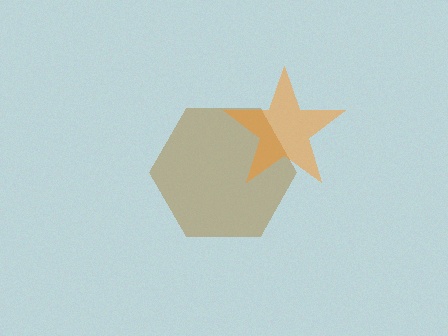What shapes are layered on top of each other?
The layered shapes are: a brown hexagon, an orange star.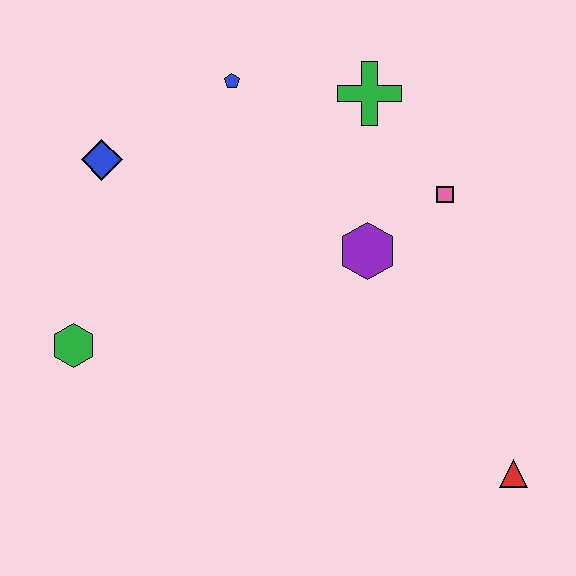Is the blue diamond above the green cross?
No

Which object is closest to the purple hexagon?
The pink square is closest to the purple hexagon.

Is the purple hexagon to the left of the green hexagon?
No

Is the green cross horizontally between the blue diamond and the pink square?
Yes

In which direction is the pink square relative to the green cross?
The pink square is below the green cross.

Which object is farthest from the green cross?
The red triangle is farthest from the green cross.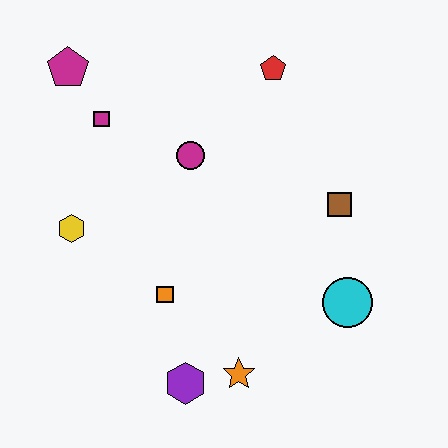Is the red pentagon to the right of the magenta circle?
Yes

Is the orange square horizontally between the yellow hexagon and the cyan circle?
Yes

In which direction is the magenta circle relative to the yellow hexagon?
The magenta circle is to the right of the yellow hexagon.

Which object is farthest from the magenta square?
The cyan circle is farthest from the magenta square.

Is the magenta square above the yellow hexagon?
Yes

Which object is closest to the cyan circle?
The brown square is closest to the cyan circle.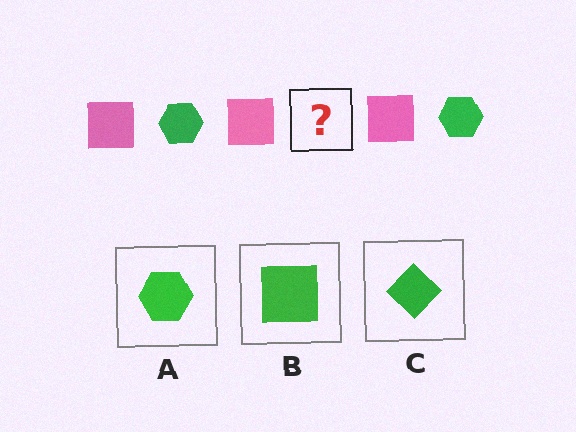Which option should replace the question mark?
Option A.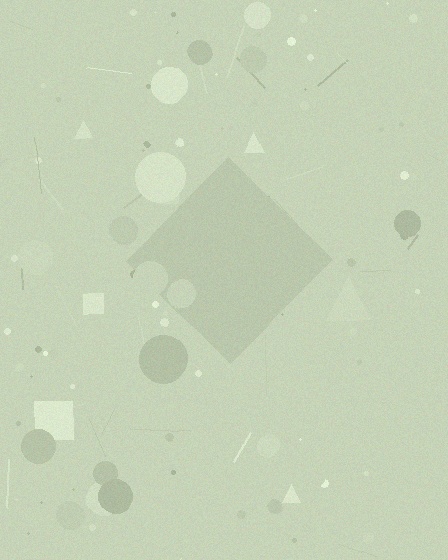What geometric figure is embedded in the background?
A diamond is embedded in the background.